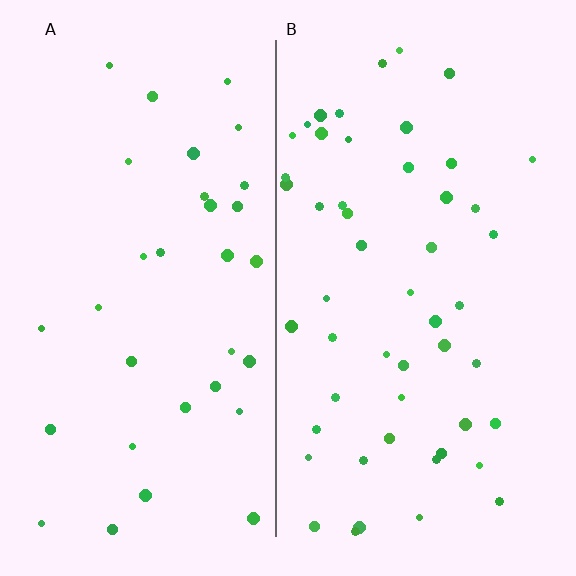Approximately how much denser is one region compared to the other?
Approximately 1.6× — region B over region A.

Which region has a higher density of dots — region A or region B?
B (the right).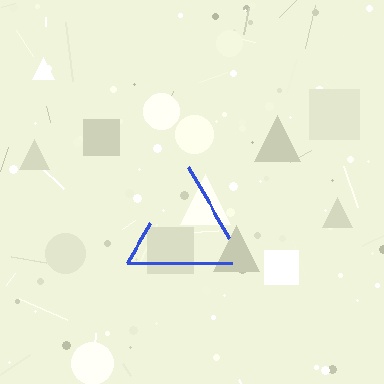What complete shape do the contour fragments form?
The contour fragments form a triangle.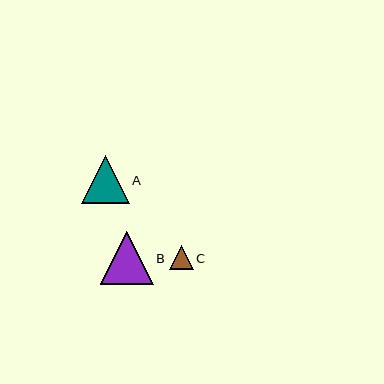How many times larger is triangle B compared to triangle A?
Triangle B is approximately 1.1 times the size of triangle A.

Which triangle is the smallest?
Triangle C is the smallest with a size of approximately 24 pixels.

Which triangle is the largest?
Triangle B is the largest with a size of approximately 53 pixels.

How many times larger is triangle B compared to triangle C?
Triangle B is approximately 2.2 times the size of triangle C.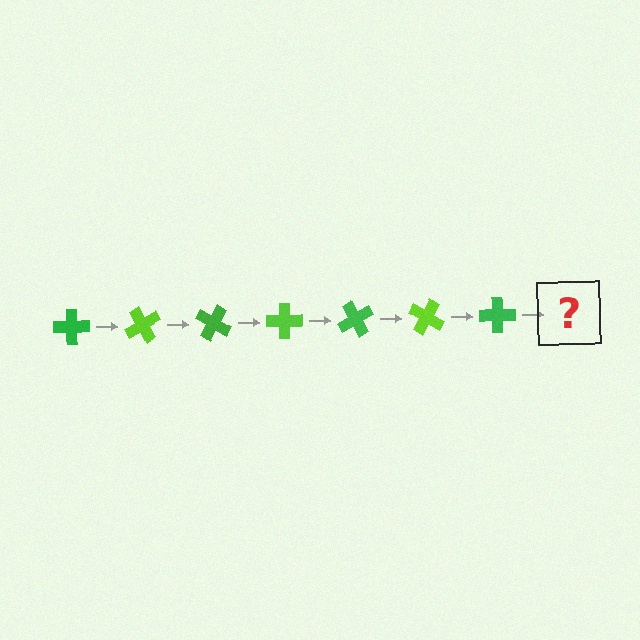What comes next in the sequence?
The next element should be a lime cross, rotated 420 degrees from the start.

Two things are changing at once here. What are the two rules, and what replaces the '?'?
The two rules are that it rotates 60 degrees each step and the color cycles through green and lime. The '?' should be a lime cross, rotated 420 degrees from the start.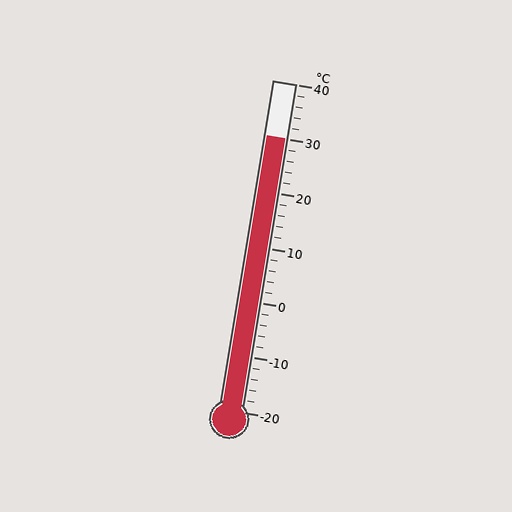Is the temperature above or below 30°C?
The temperature is at 30°C.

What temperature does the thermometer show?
The thermometer shows approximately 30°C.